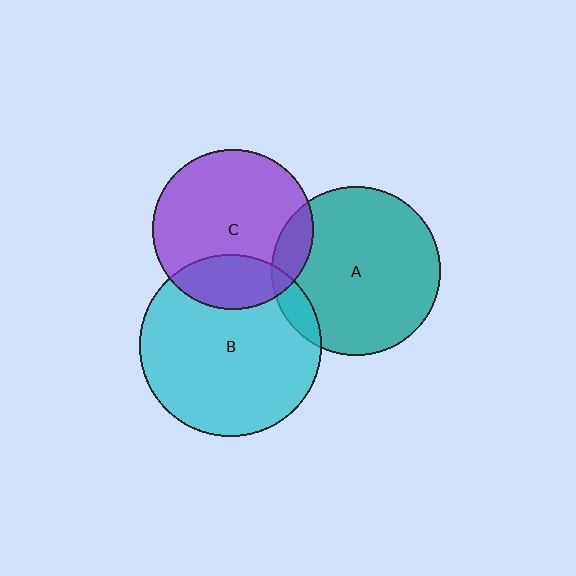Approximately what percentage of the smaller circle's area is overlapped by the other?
Approximately 10%.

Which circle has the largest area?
Circle B (cyan).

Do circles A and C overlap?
Yes.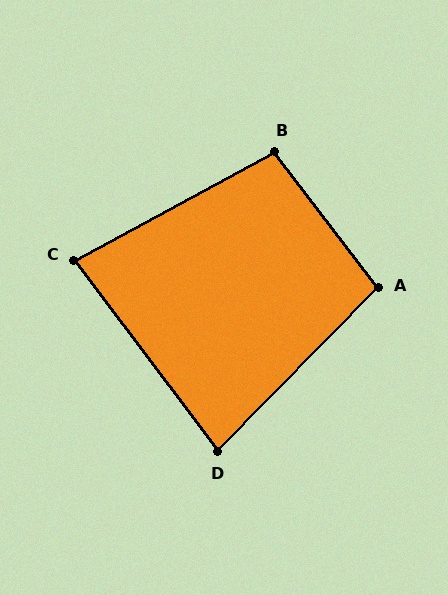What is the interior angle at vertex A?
Approximately 98 degrees (obtuse).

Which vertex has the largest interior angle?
B, at approximately 99 degrees.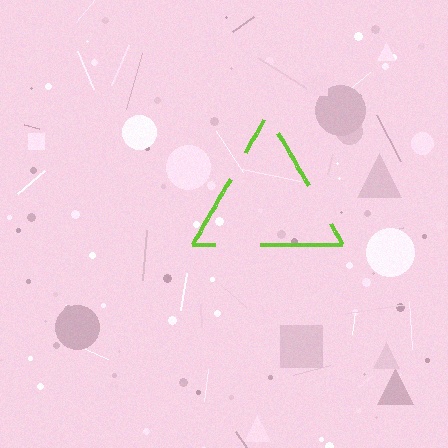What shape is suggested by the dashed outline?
The dashed outline suggests a triangle.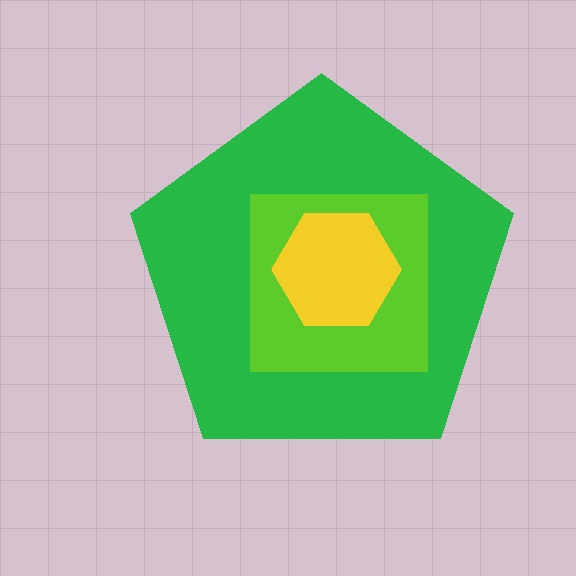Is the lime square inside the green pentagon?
Yes.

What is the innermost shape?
The yellow hexagon.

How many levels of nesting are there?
3.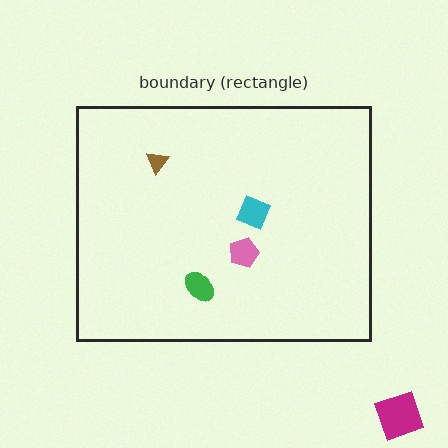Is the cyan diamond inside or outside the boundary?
Inside.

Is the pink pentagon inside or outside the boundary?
Inside.